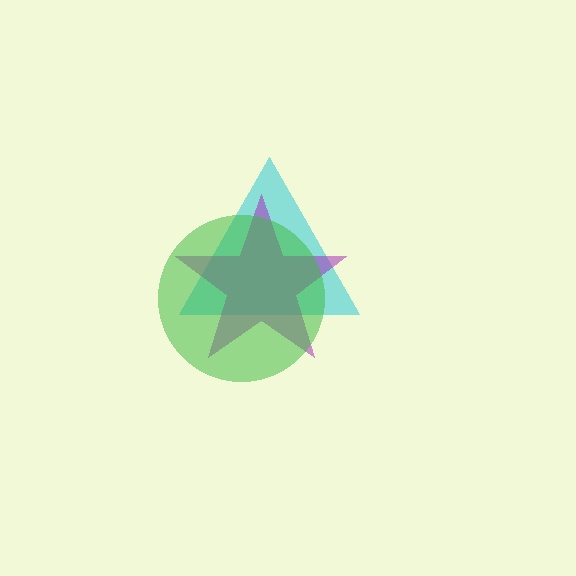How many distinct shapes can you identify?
There are 3 distinct shapes: a cyan triangle, a purple star, a green circle.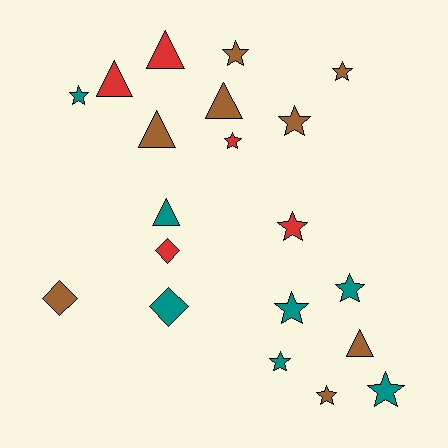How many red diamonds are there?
There is 1 red diamond.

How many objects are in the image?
There are 20 objects.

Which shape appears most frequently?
Star, with 11 objects.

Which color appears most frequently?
Brown, with 8 objects.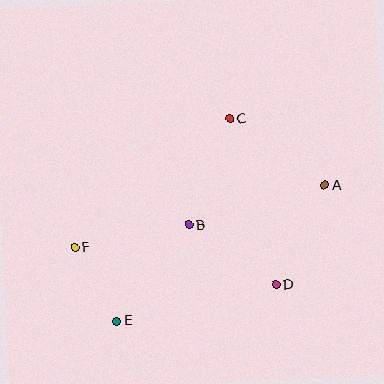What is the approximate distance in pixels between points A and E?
The distance between A and E is approximately 248 pixels.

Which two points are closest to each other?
Points E and F are closest to each other.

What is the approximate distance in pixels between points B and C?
The distance between B and C is approximately 114 pixels.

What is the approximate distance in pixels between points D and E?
The distance between D and E is approximately 163 pixels.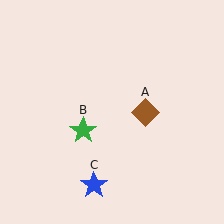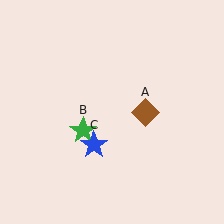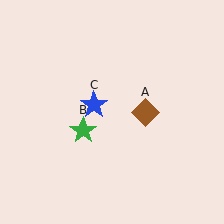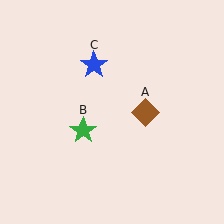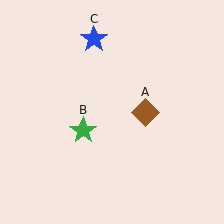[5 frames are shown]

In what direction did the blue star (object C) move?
The blue star (object C) moved up.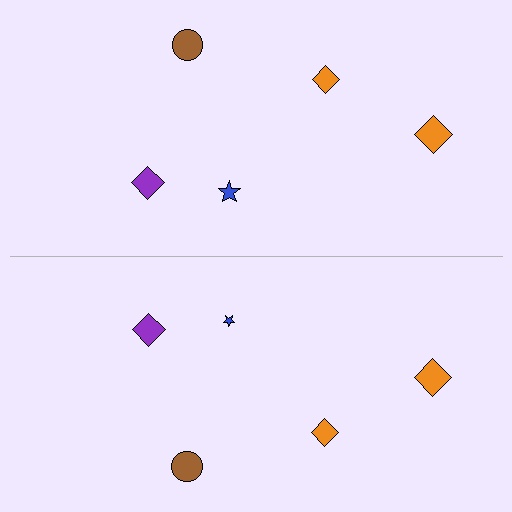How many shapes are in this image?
There are 10 shapes in this image.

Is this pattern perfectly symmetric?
No, the pattern is not perfectly symmetric. The blue star on the bottom side has a different size than its mirror counterpart.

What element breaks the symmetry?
The blue star on the bottom side has a different size than its mirror counterpart.